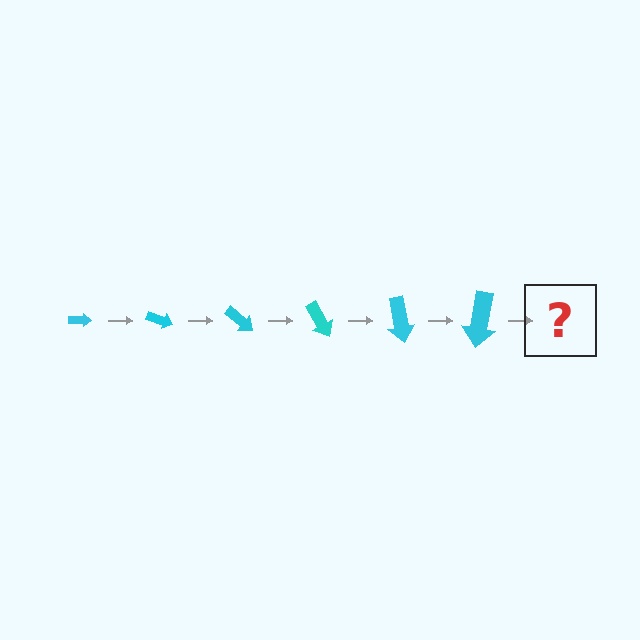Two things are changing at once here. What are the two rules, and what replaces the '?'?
The two rules are that the arrow grows larger each step and it rotates 20 degrees each step. The '?' should be an arrow, larger than the previous one and rotated 120 degrees from the start.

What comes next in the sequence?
The next element should be an arrow, larger than the previous one and rotated 120 degrees from the start.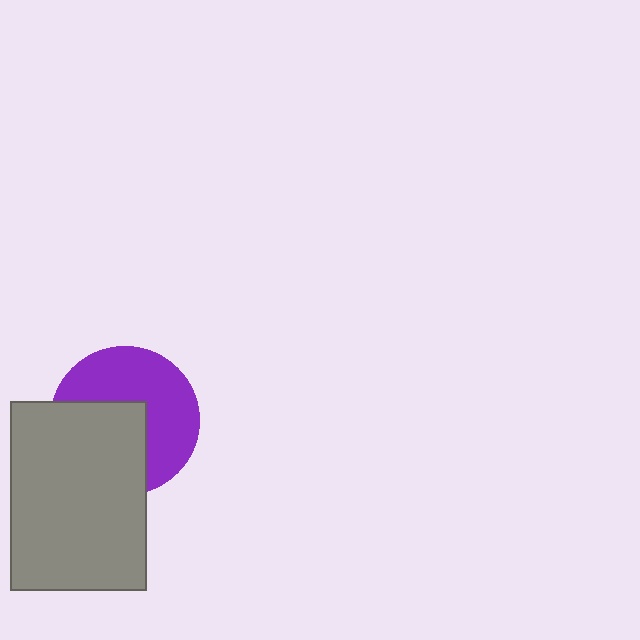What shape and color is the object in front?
The object in front is a gray rectangle.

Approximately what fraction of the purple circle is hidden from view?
Roughly 45% of the purple circle is hidden behind the gray rectangle.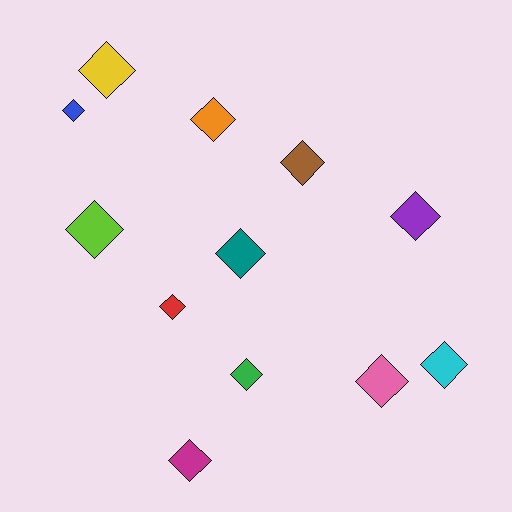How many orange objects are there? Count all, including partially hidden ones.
There is 1 orange object.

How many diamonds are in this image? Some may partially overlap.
There are 12 diamonds.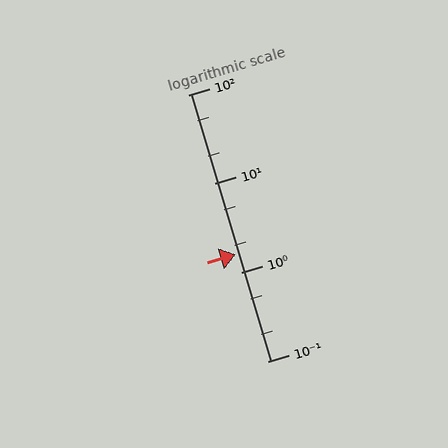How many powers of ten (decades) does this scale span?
The scale spans 3 decades, from 0.1 to 100.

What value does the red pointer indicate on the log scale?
The pointer indicates approximately 1.6.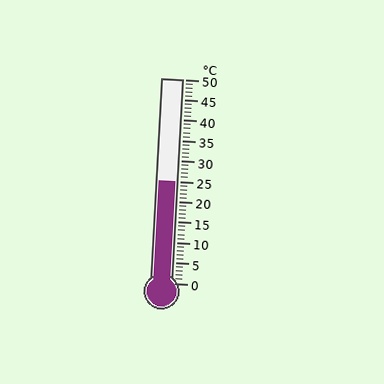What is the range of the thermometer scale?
The thermometer scale ranges from 0°C to 50°C.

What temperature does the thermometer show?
The thermometer shows approximately 25°C.